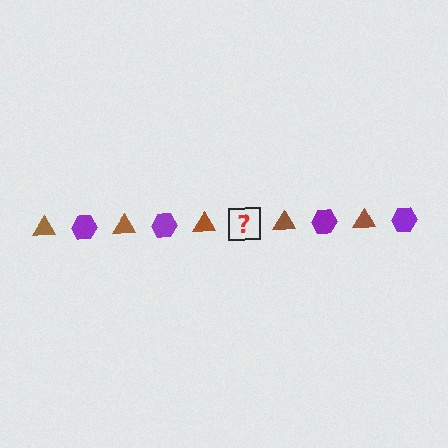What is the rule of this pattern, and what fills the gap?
The rule is that the pattern alternates between brown triangle and purple hexagon. The gap should be filled with a purple hexagon.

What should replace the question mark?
The question mark should be replaced with a purple hexagon.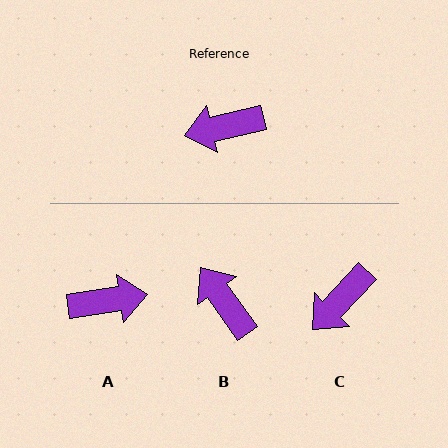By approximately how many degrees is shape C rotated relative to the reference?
Approximately 34 degrees counter-clockwise.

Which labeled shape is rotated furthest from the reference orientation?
A, about 176 degrees away.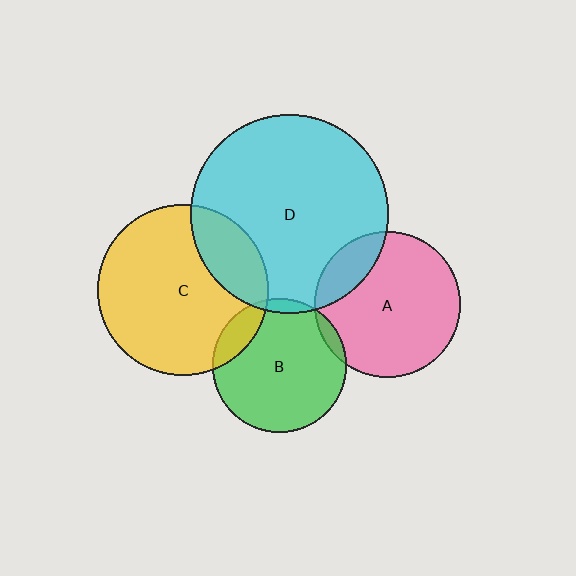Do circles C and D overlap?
Yes.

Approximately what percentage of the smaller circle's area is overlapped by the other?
Approximately 20%.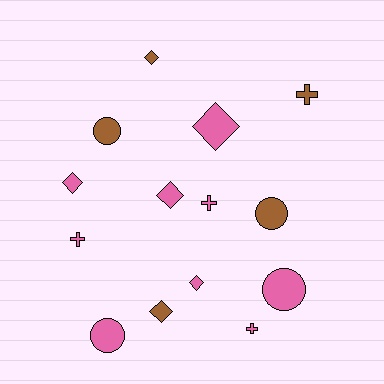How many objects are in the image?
There are 14 objects.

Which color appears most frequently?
Pink, with 9 objects.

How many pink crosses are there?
There are 3 pink crosses.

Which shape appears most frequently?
Diamond, with 6 objects.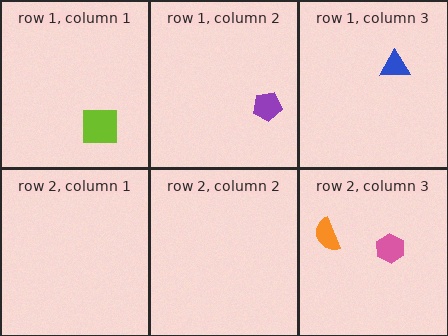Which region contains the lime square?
The row 1, column 1 region.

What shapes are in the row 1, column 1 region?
The lime square.